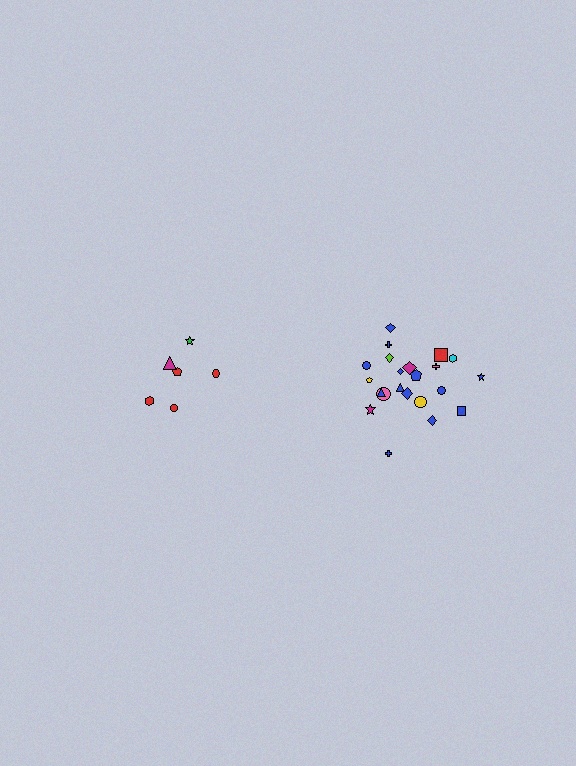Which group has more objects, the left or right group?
The right group.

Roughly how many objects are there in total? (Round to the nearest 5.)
Roughly 30 objects in total.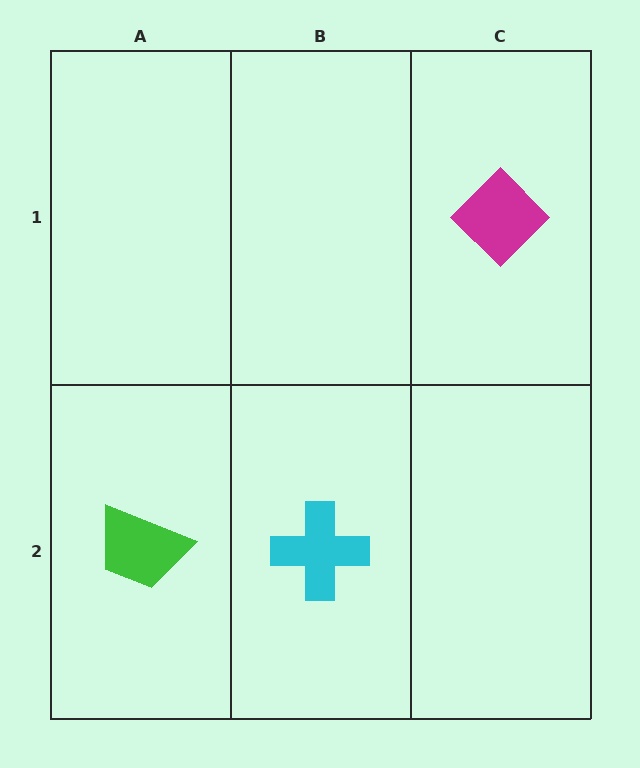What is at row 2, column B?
A cyan cross.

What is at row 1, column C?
A magenta diamond.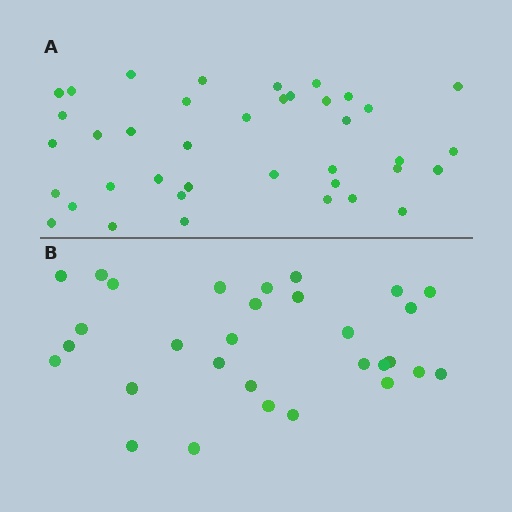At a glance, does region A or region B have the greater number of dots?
Region A (the top region) has more dots.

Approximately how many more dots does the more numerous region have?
Region A has roughly 8 or so more dots than region B.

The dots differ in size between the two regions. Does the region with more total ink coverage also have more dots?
No. Region B has more total ink coverage because its dots are larger, but region A actually contains more individual dots. Total area can be misleading — the number of items is what matters here.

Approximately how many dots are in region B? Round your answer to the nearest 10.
About 30 dots.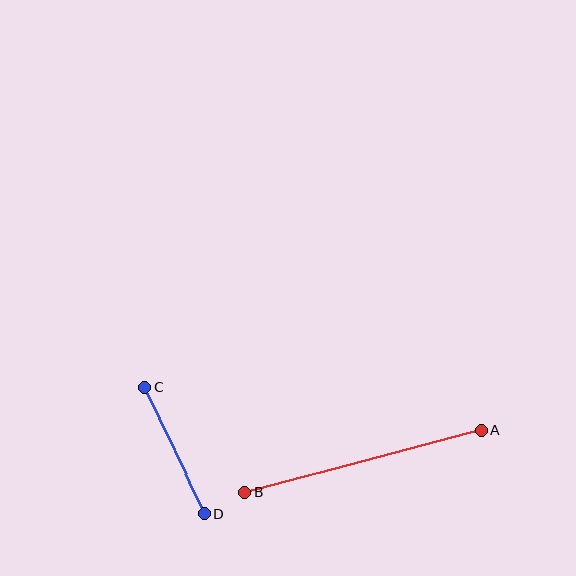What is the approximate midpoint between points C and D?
The midpoint is at approximately (175, 450) pixels.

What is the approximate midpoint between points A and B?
The midpoint is at approximately (363, 461) pixels.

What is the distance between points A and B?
The distance is approximately 243 pixels.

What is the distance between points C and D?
The distance is approximately 140 pixels.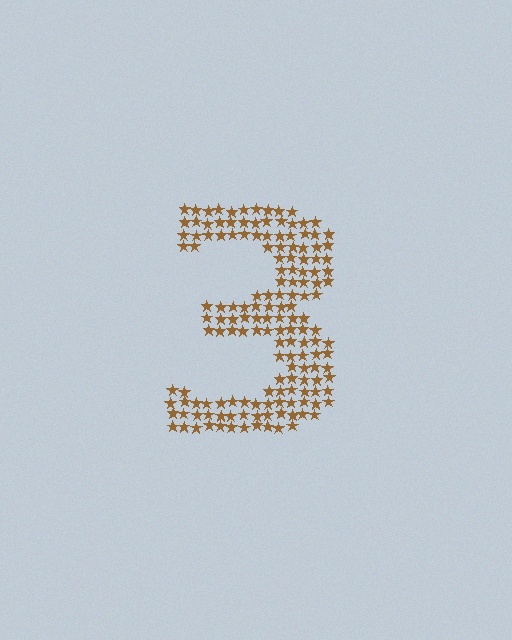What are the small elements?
The small elements are stars.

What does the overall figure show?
The overall figure shows the digit 3.